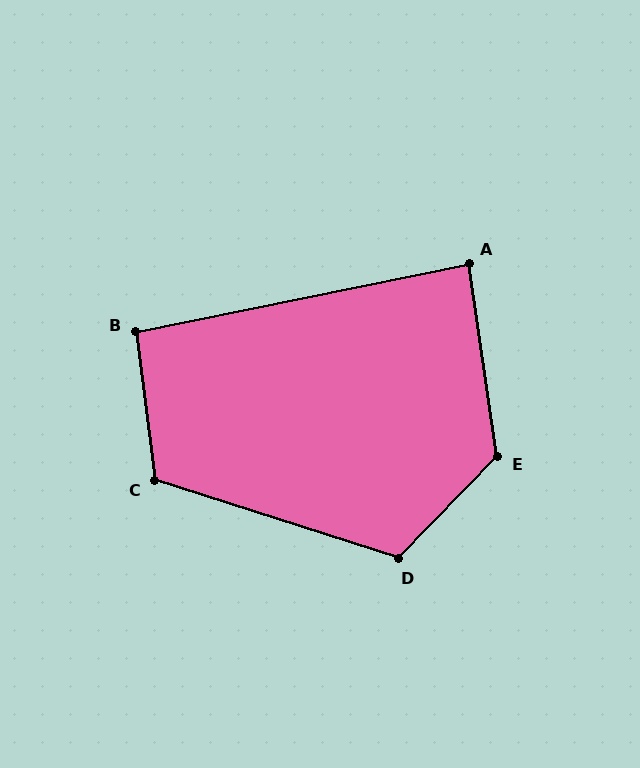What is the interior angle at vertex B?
Approximately 94 degrees (approximately right).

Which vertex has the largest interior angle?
E, at approximately 128 degrees.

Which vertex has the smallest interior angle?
A, at approximately 87 degrees.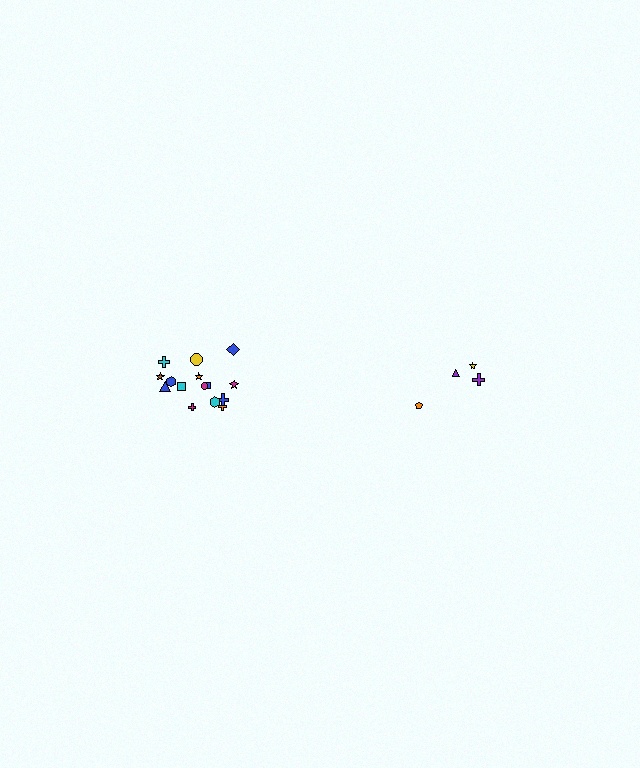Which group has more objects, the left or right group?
The left group.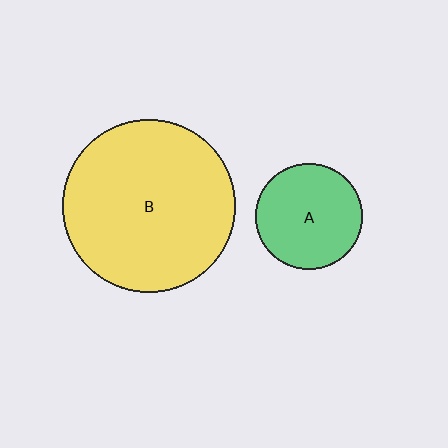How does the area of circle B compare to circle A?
Approximately 2.6 times.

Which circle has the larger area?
Circle B (yellow).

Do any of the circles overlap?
No, none of the circles overlap.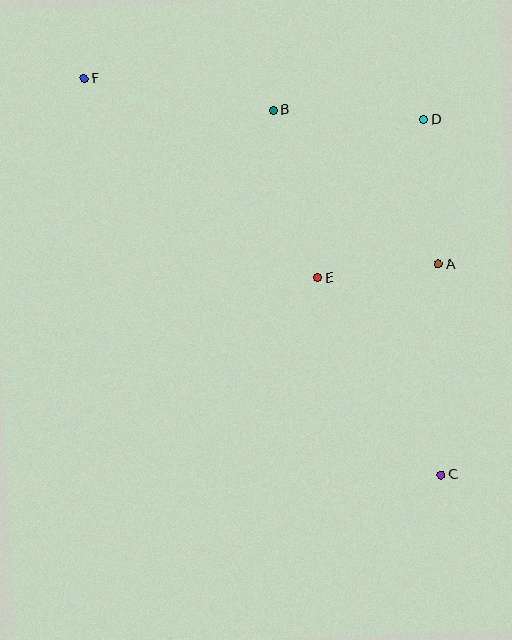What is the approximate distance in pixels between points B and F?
The distance between B and F is approximately 192 pixels.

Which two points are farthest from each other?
Points C and F are farthest from each other.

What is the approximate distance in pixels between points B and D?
The distance between B and D is approximately 150 pixels.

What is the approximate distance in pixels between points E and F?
The distance between E and F is approximately 307 pixels.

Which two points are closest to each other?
Points A and E are closest to each other.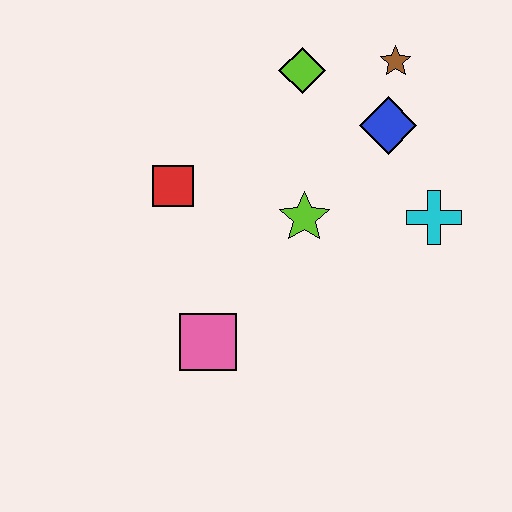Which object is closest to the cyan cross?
The blue diamond is closest to the cyan cross.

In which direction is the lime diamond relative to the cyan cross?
The lime diamond is above the cyan cross.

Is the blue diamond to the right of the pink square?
Yes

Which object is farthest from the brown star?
The pink square is farthest from the brown star.